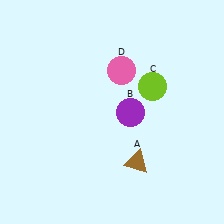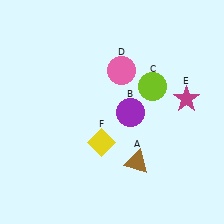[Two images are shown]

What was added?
A magenta star (E), a yellow diamond (F) were added in Image 2.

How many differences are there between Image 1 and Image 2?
There are 2 differences between the two images.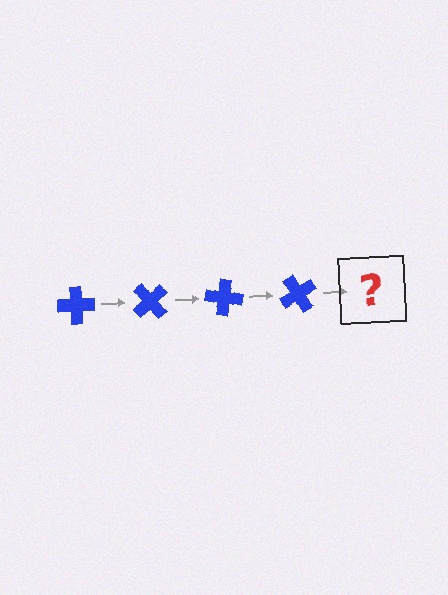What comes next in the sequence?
The next element should be a blue cross rotated 200 degrees.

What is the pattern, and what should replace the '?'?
The pattern is that the cross rotates 50 degrees each step. The '?' should be a blue cross rotated 200 degrees.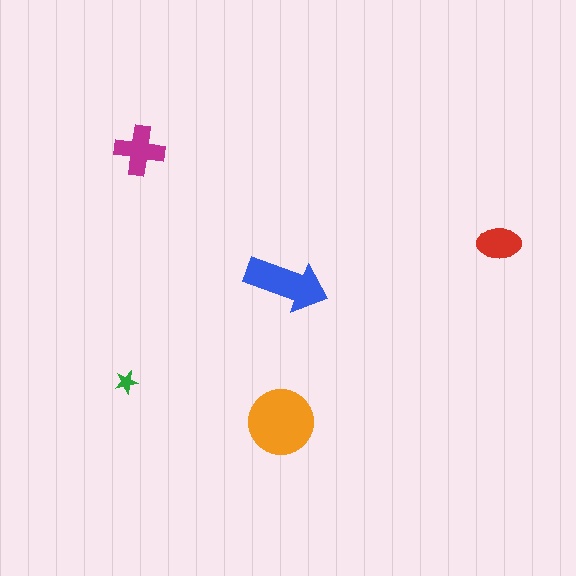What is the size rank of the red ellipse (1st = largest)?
4th.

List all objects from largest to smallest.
The orange circle, the blue arrow, the magenta cross, the red ellipse, the green star.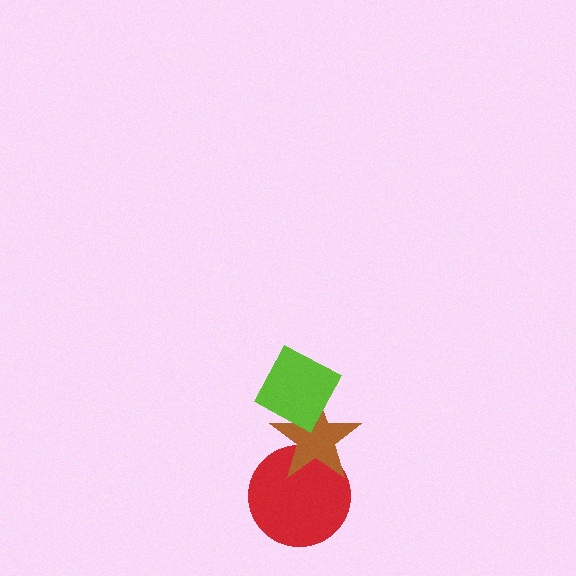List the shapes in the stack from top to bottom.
From top to bottom: the lime diamond, the brown star, the red circle.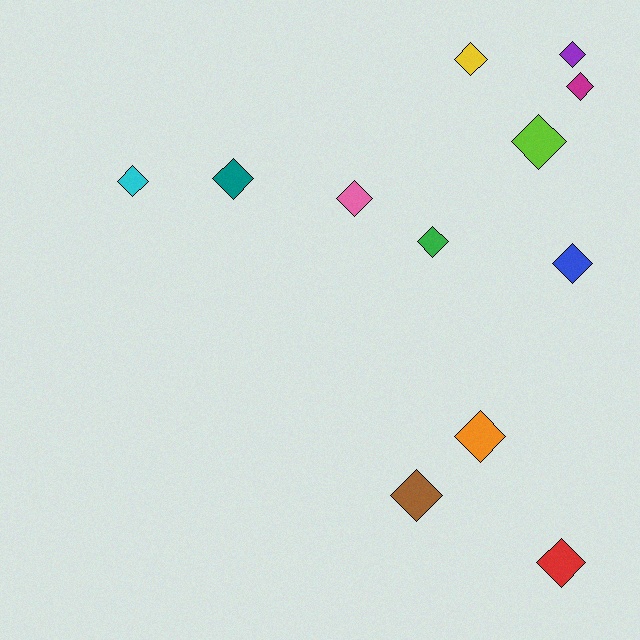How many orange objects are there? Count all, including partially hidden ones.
There is 1 orange object.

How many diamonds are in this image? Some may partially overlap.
There are 12 diamonds.